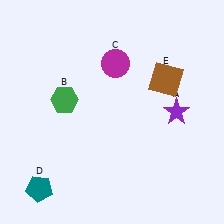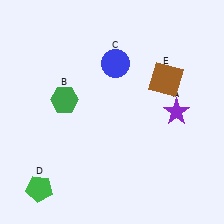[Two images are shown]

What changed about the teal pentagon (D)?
In Image 1, D is teal. In Image 2, it changed to green.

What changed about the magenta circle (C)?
In Image 1, C is magenta. In Image 2, it changed to blue.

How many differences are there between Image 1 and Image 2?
There are 2 differences between the two images.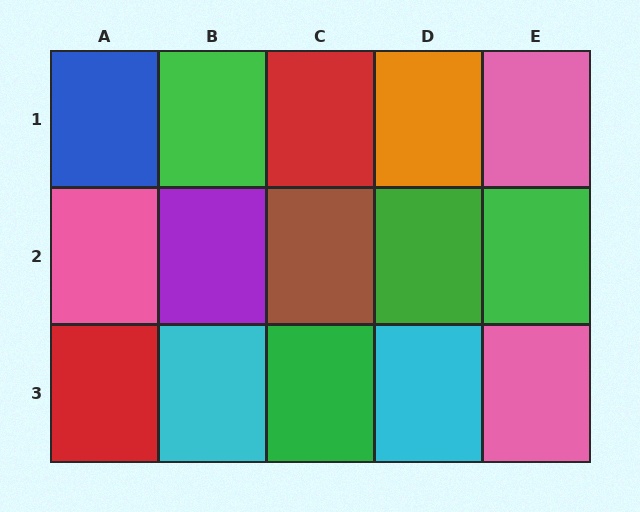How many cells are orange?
1 cell is orange.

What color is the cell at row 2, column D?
Green.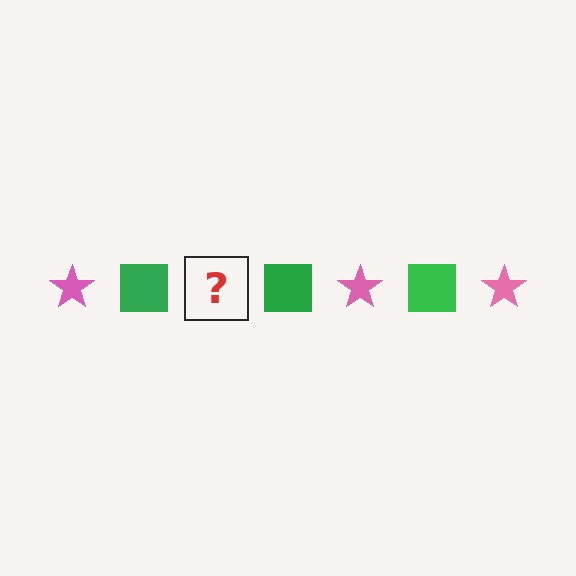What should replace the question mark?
The question mark should be replaced with a pink star.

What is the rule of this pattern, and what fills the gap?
The rule is that the pattern alternates between pink star and green square. The gap should be filled with a pink star.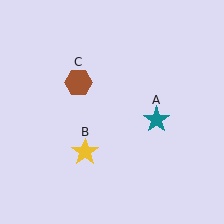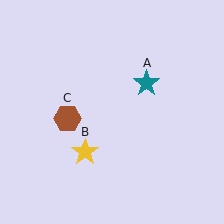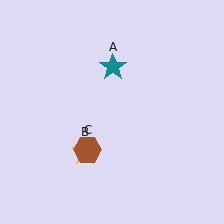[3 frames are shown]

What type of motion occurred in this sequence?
The teal star (object A), brown hexagon (object C) rotated counterclockwise around the center of the scene.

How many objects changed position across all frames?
2 objects changed position: teal star (object A), brown hexagon (object C).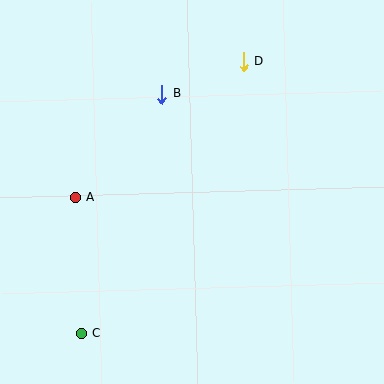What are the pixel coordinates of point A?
Point A is at (75, 197).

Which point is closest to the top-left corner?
Point B is closest to the top-left corner.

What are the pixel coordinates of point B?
Point B is at (162, 94).